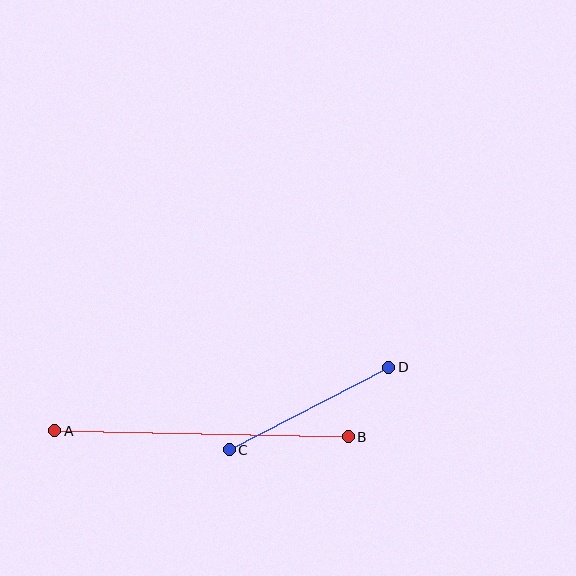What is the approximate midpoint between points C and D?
The midpoint is at approximately (309, 408) pixels.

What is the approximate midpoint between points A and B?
The midpoint is at approximately (202, 434) pixels.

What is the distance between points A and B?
The distance is approximately 294 pixels.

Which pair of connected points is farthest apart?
Points A and B are farthest apart.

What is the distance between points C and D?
The distance is approximately 179 pixels.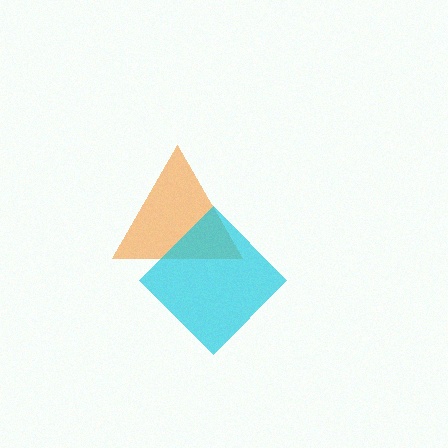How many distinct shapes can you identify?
There are 2 distinct shapes: an orange triangle, a cyan diamond.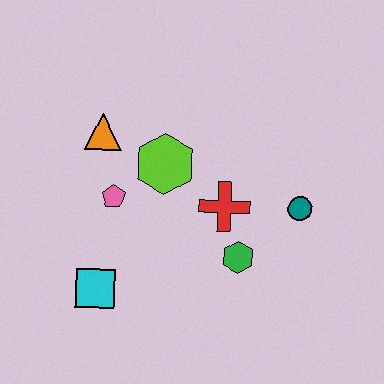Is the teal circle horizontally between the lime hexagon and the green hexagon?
No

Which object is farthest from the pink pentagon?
The teal circle is farthest from the pink pentagon.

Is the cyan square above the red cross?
No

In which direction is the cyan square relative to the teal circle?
The cyan square is to the left of the teal circle.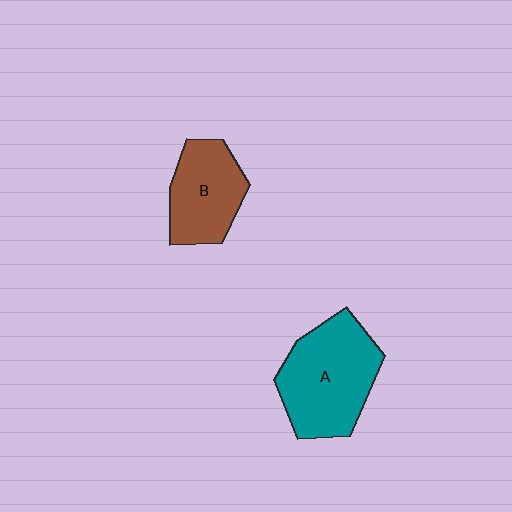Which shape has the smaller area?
Shape B (brown).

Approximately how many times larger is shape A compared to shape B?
Approximately 1.4 times.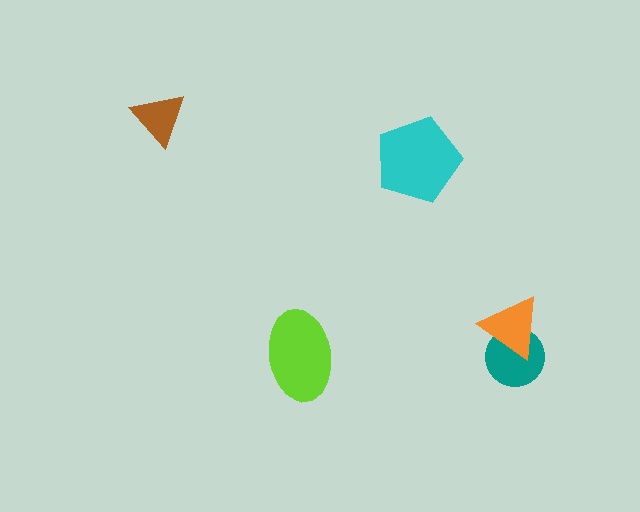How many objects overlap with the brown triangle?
0 objects overlap with the brown triangle.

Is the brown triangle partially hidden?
No, no other shape covers it.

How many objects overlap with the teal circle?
1 object overlaps with the teal circle.